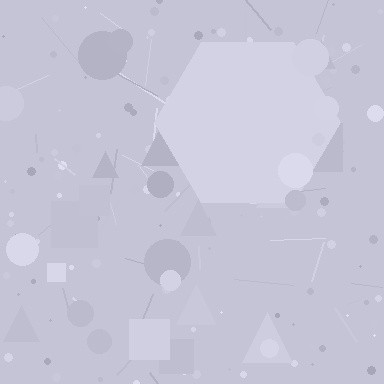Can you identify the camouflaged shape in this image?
The camouflaged shape is a hexagon.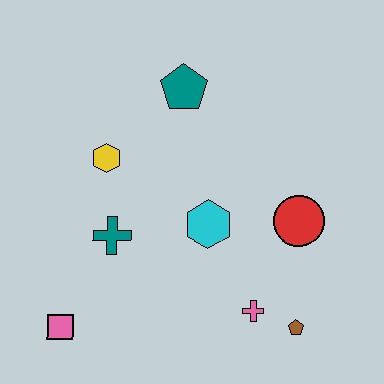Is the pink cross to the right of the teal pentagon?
Yes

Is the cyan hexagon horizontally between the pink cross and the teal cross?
Yes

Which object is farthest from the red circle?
The pink square is farthest from the red circle.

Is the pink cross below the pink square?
No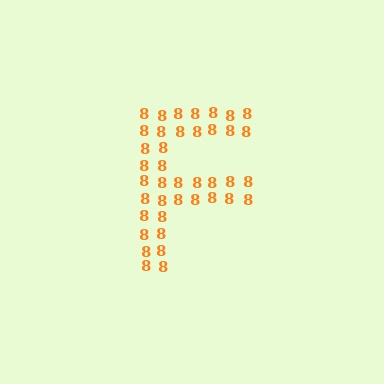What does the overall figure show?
The overall figure shows the letter F.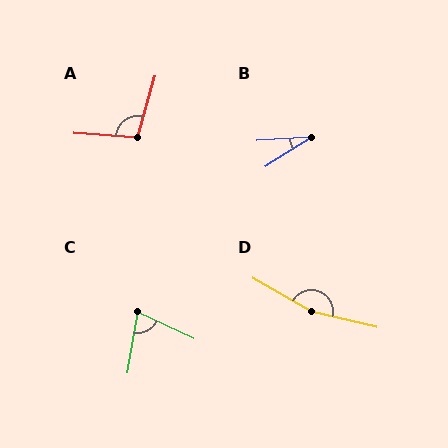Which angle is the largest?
D, at approximately 164 degrees.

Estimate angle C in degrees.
Approximately 75 degrees.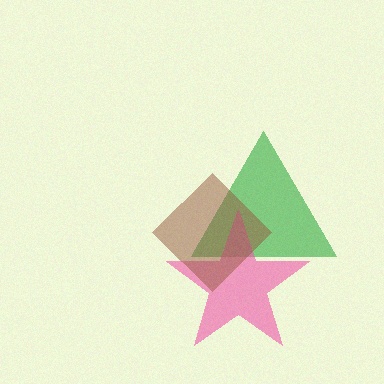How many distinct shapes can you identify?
There are 3 distinct shapes: a green triangle, a pink star, a brown diamond.